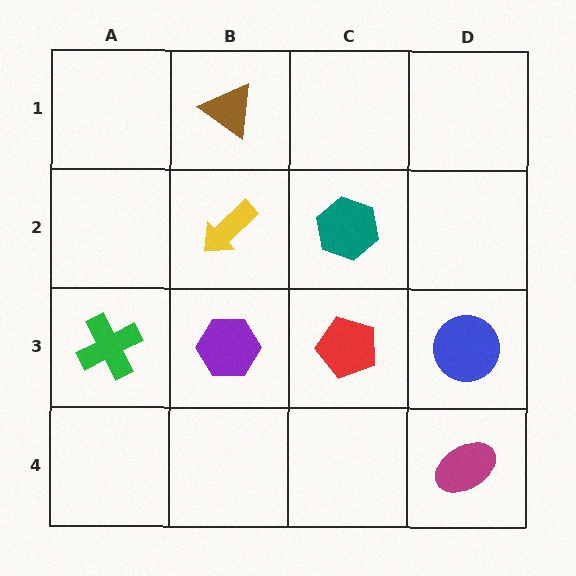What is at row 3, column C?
A red pentagon.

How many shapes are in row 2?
2 shapes.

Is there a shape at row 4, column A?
No, that cell is empty.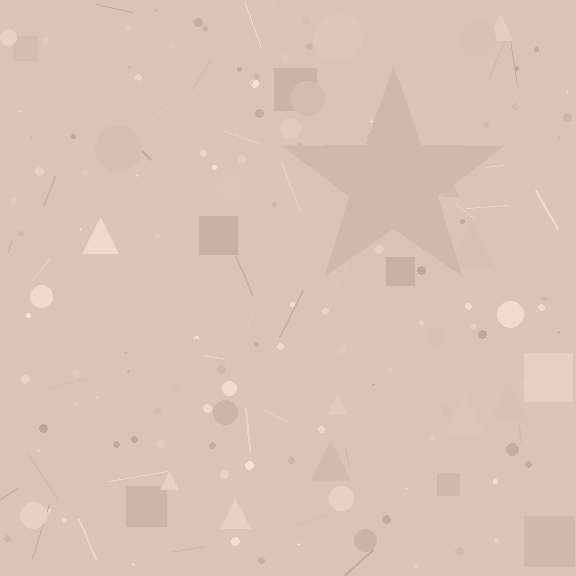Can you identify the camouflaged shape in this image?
The camouflaged shape is a star.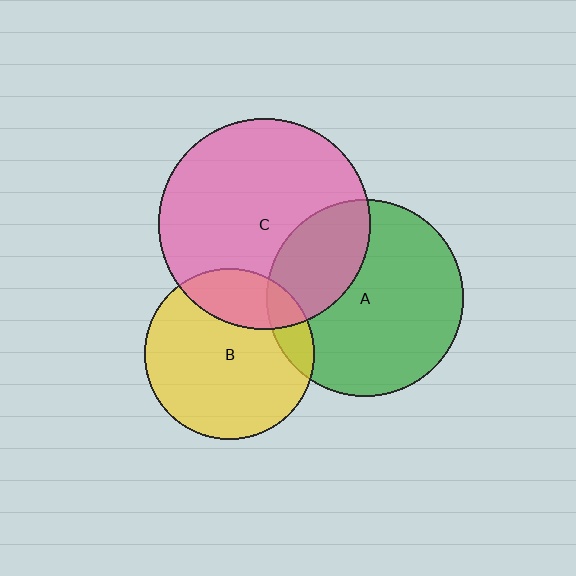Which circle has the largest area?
Circle C (pink).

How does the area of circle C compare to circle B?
Approximately 1.5 times.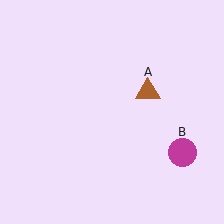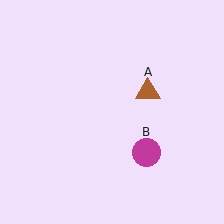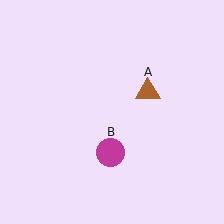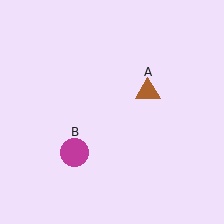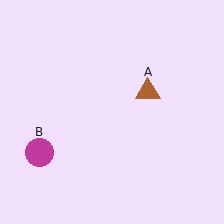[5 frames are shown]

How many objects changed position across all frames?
1 object changed position: magenta circle (object B).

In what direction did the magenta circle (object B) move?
The magenta circle (object B) moved left.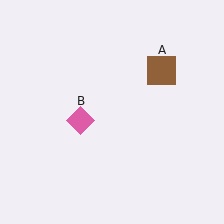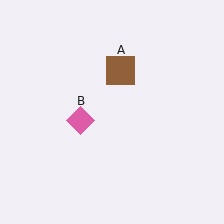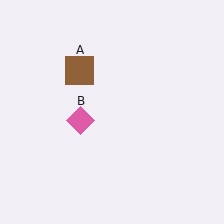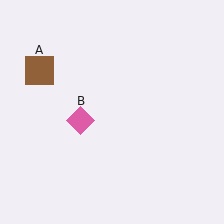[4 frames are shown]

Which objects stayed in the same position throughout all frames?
Pink diamond (object B) remained stationary.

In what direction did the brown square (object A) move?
The brown square (object A) moved left.